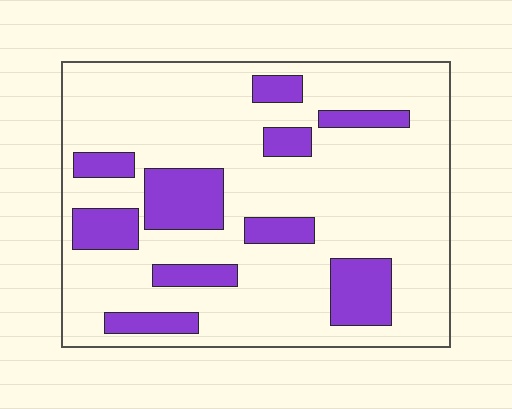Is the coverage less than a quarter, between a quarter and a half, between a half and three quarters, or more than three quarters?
Less than a quarter.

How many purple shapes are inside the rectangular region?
10.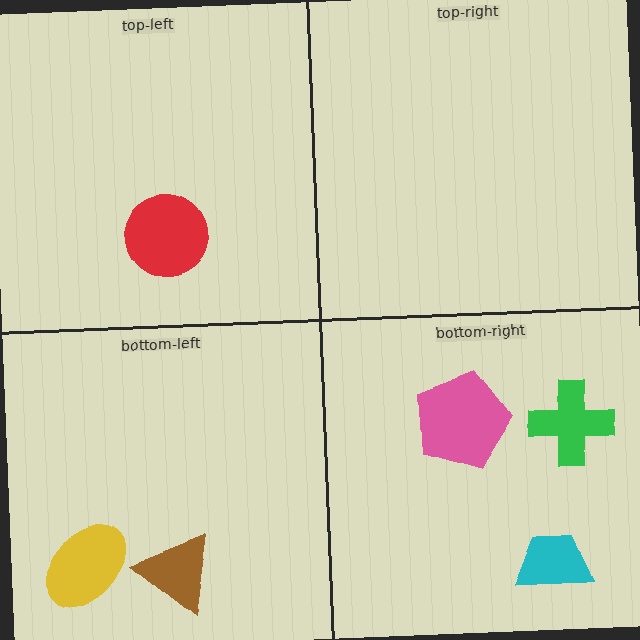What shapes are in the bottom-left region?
The yellow ellipse, the brown triangle.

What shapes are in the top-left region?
The red circle.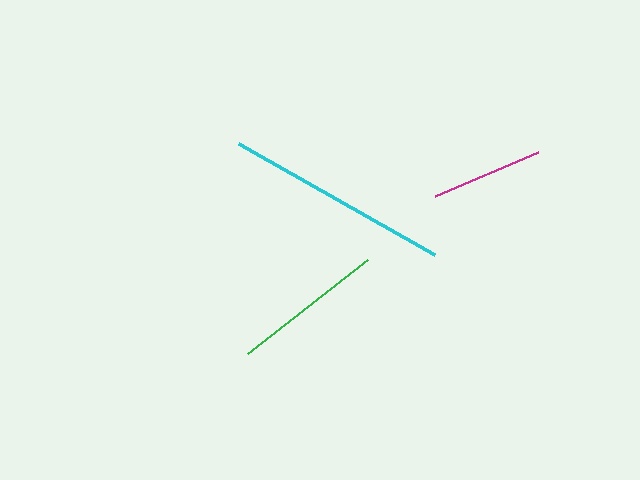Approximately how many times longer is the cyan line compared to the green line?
The cyan line is approximately 1.5 times the length of the green line.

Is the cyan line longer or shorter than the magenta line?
The cyan line is longer than the magenta line.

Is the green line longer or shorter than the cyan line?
The cyan line is longer than the green line.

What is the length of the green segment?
The green segment is approximately 152 pixels long.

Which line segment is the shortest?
The magenta line is the shortest at approximately 112 pixels.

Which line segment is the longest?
The cyan line is the longest at approximately 225 pixels.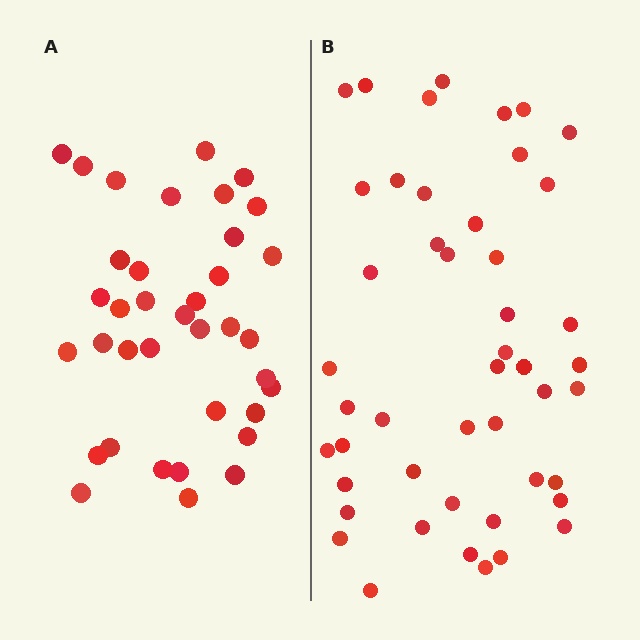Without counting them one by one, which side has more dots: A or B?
Region B (the right region) has more dots.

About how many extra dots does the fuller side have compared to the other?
Region B has roughly 10 or so more dots than region A.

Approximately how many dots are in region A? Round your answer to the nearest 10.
About 40 dots. (The exact count is 37, which rounds to 40.)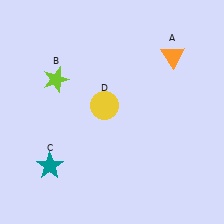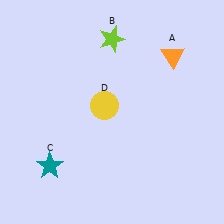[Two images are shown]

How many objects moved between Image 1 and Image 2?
1 object moved between the two images.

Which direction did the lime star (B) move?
The lime star (B) moved right.